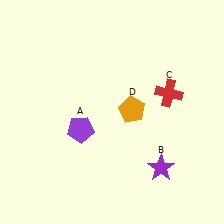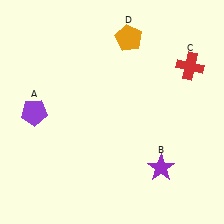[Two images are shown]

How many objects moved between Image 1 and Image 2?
3 objects moved between the two images.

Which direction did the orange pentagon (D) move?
The orange pentagon (D) moved up.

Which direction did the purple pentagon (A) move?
The purple pentagon (A) moved left.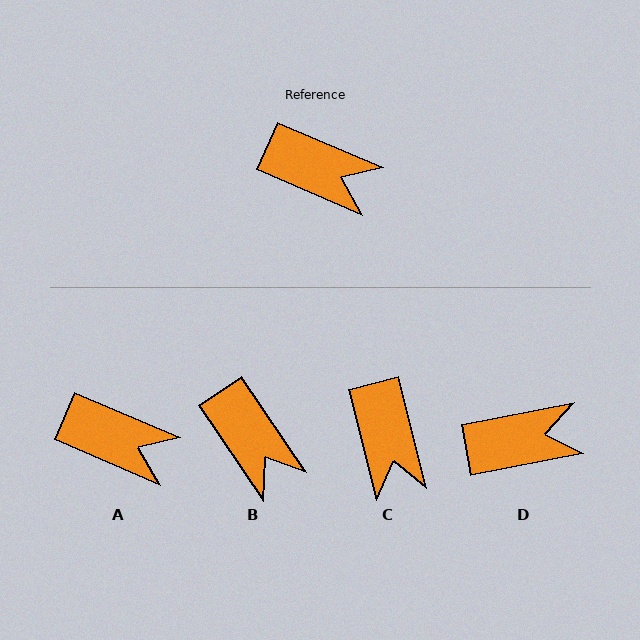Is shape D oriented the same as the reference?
No, it is off by about 34 degrees.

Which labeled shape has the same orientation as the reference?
A.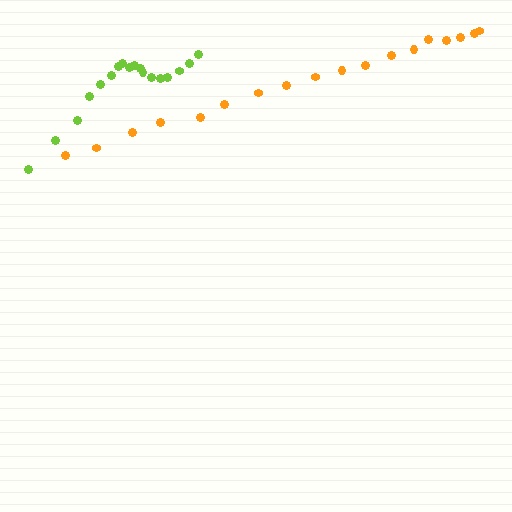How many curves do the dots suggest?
There are 2 distinct paths.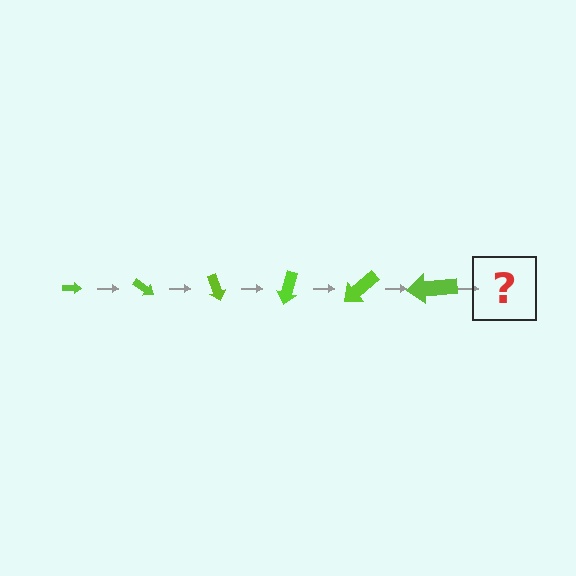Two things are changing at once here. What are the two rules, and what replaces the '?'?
The two rules are that the arrow grows larger each step and it rotates 35 degrees each step. The '?' should be an arrow, larger than the previous one and rotated 210 degrees from the start.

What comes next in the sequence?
The next element should be an arrow, larger than the previous one and rotated 210 degrees from the start.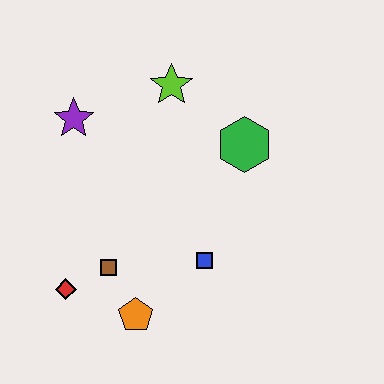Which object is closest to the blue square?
The orange pentagon is closest to the blue square.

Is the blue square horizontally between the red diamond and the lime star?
No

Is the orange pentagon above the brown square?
No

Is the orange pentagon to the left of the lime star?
Yes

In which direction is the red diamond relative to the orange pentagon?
The red diamond is to the left of the orange pentagon.